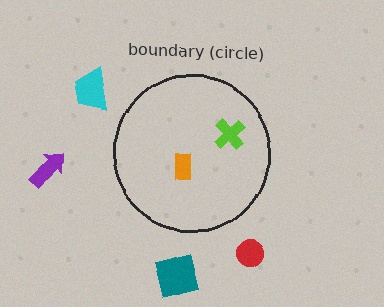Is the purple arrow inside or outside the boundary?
Outside.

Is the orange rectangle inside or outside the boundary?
Inside.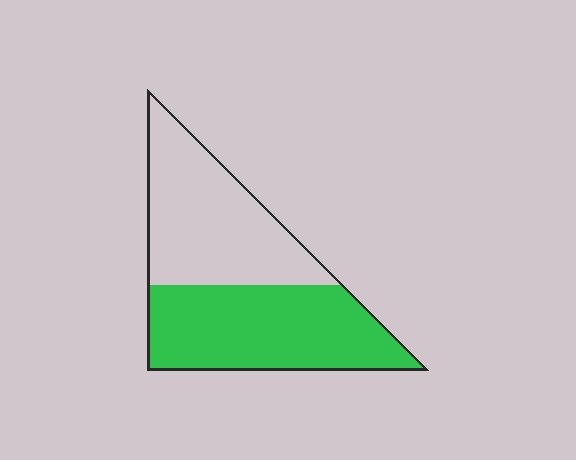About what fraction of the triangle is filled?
About one half (1/2).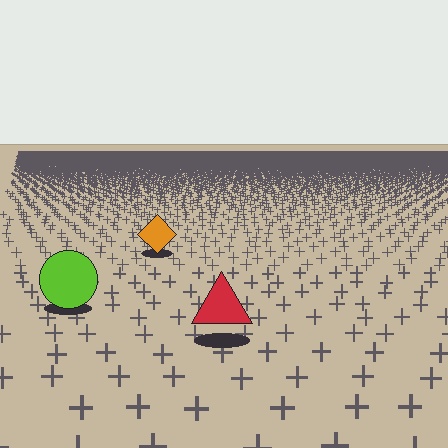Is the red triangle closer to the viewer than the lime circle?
Yes. The red triangle is closer — you can tell from the texture gradient: the ground texture is coarser near it.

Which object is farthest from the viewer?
The orange diamond is farthest from the viewer. It appears smaller and the ground texture around it is denser.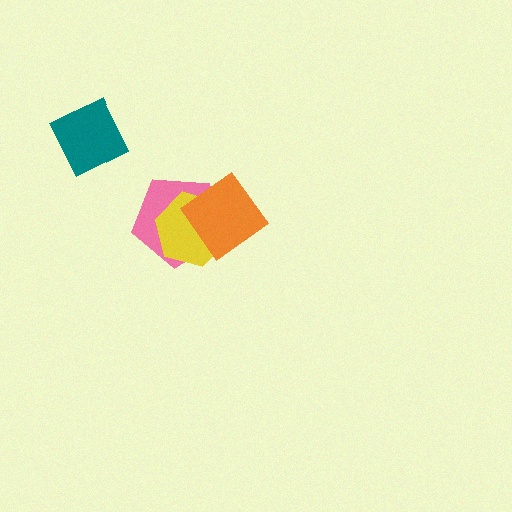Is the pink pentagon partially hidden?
Yes, it is partially covered by another shape.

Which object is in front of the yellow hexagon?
The orange diamond is in front of the yellow hexagon.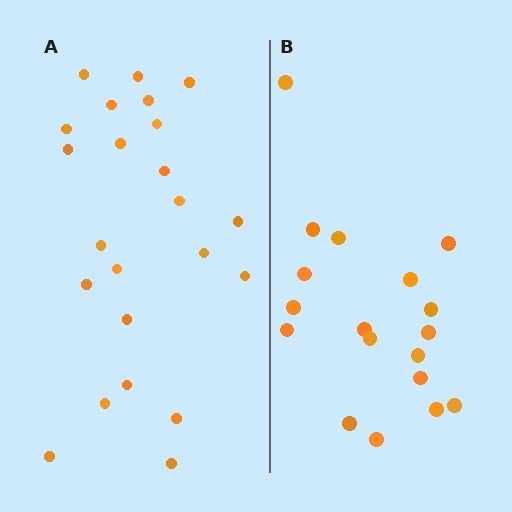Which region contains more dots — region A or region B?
Region A (the left region) has more dots.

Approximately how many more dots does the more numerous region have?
Region A has about 5 more dots than region B.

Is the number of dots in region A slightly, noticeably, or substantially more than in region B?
Region A has noticeably more, but not dramatically so. The ratio is roughly 1.3 to 1.